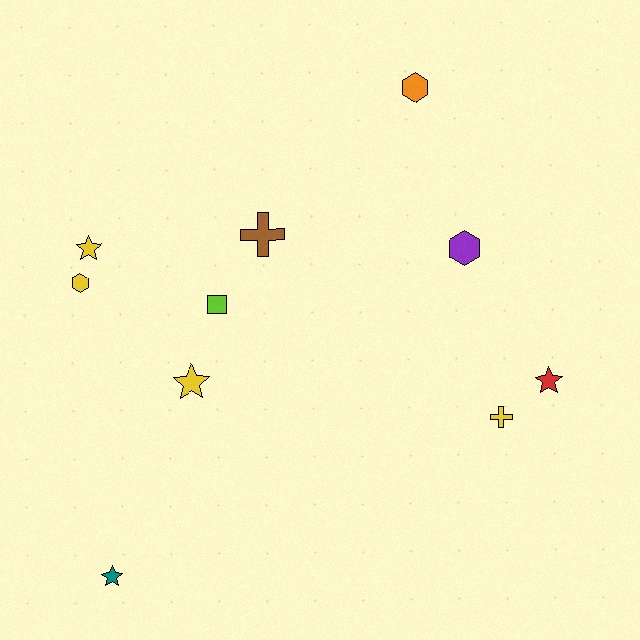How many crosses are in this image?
There are 2 crosses.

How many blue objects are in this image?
There are no blue objects.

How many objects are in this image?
There are 10 objects.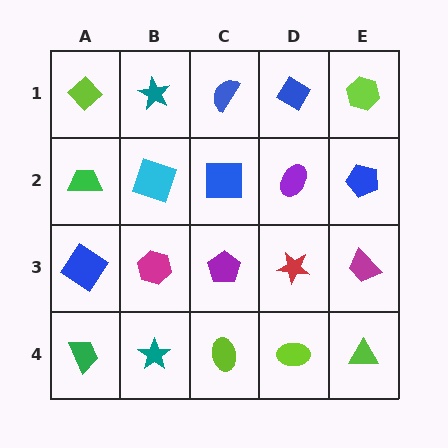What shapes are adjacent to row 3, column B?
A cyan square (row 2, column B), a teal star (row 4, column B), a blue diamond (row 3, column A), a purple pentagon (row 3, column C).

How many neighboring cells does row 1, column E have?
2.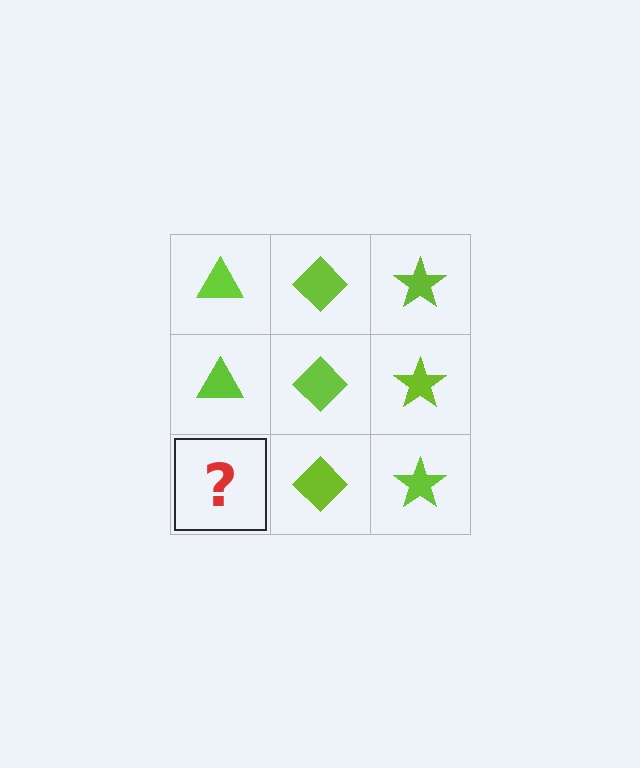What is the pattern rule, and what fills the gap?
The rule is that each column has a consistent shape. The gap should be filled with a lime triangle.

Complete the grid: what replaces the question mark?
The question mark should be replaced with a lime triangle.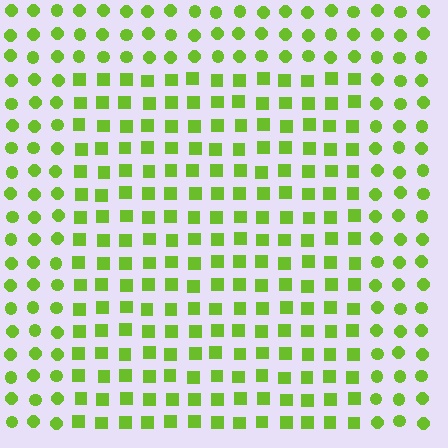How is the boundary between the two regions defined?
The boundary is defined by a change in element shape: squares inside vs. circles outside. All elements share the same color and spacing.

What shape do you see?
I see a rectangle.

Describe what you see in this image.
The image is filled with small lime elements arranged in a uniform grid. A rectangle-shaped region contains squares, while the surrounding area contains circles. The boundary is defined purely by the change in element shape.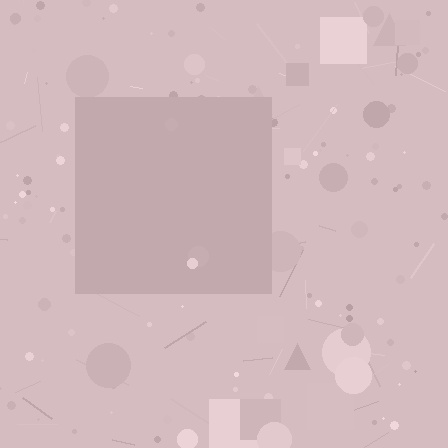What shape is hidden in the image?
A square is hidden in the image.